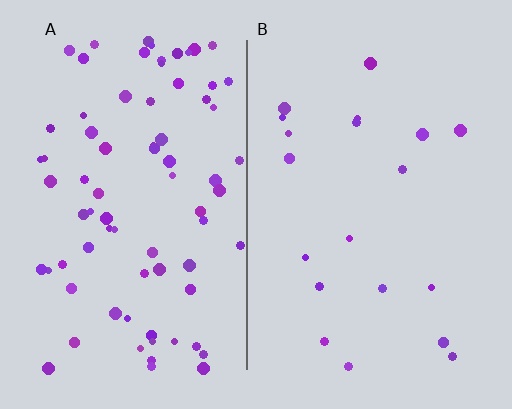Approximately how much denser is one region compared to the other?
Approximately 3.8× — region A over region B.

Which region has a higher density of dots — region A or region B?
A (the left).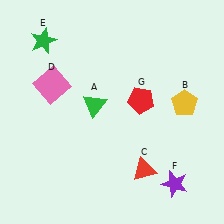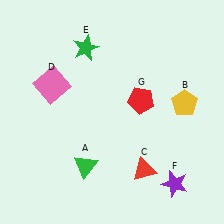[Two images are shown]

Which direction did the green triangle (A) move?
The green triangle (A) moved down.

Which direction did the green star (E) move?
The green star (E) moved right.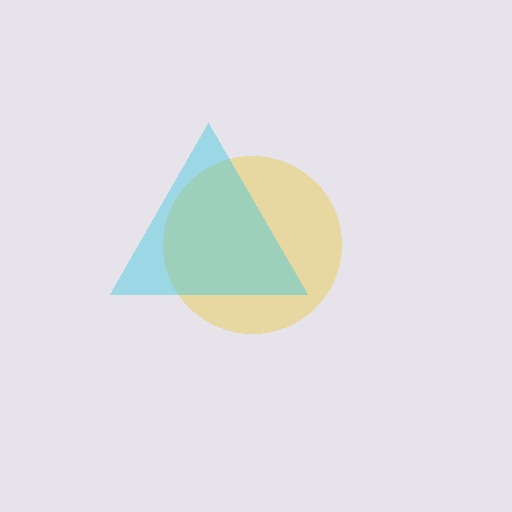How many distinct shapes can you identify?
There are 2 distinct shapes: a yellow circle, a cyan triangle.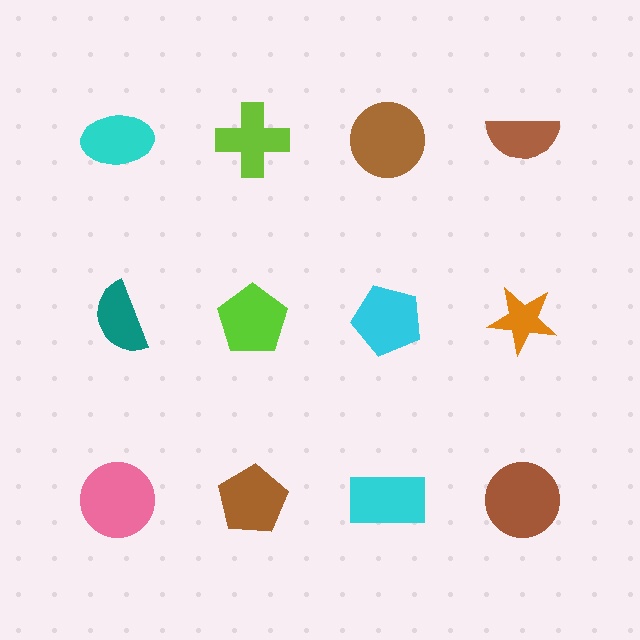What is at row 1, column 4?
A brown semicircle.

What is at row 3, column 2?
A brown pentagon.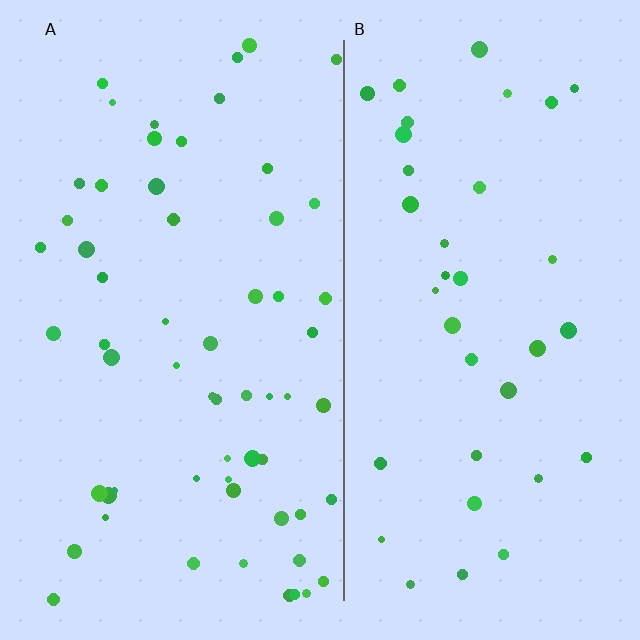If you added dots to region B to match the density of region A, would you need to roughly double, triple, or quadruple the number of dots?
Approximately double.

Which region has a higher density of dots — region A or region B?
A (the left).